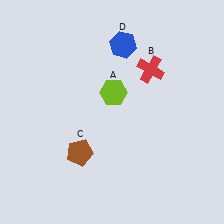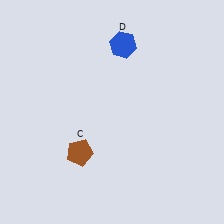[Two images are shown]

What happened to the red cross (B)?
The red cross (B) was removed in Image 2. It was in the top-right area of Image 1.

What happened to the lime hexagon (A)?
The lime hexagon (A) was removed in Image 2. It was in the top-right area of Image 1.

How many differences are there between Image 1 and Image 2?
There are 2 differences between the two images.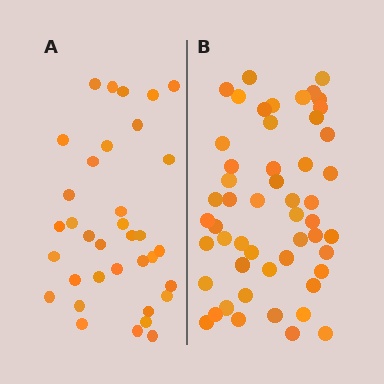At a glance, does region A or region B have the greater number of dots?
Region B (the right region) has more dots.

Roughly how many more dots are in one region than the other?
Region B has approximately 15 more dots than region A.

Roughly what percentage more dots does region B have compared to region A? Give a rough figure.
About 50% more.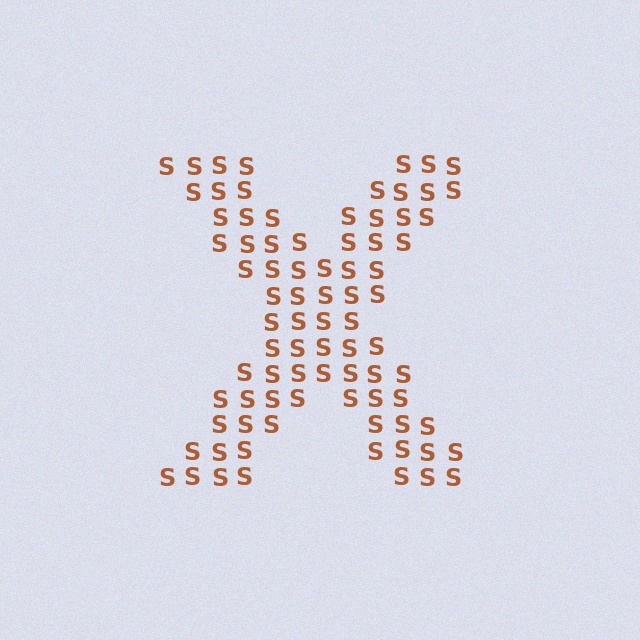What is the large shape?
The large shape is the letter X.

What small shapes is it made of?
It is made of small letter S's.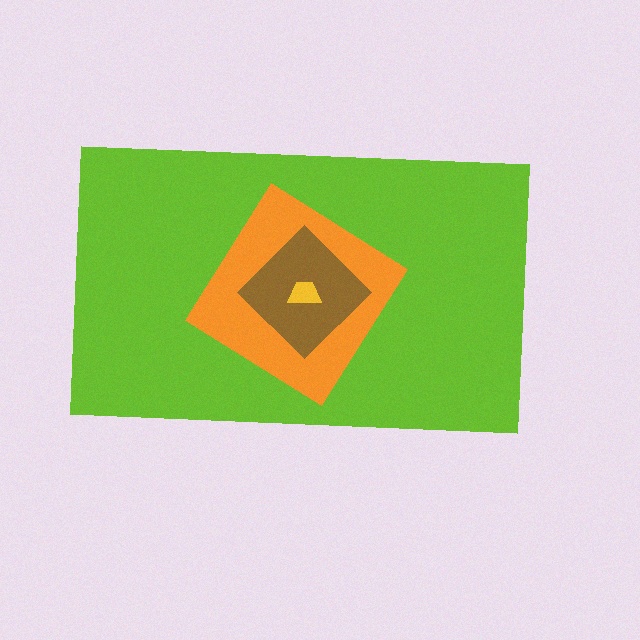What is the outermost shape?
The lime rectangle.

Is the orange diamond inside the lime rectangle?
Yes.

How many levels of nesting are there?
4.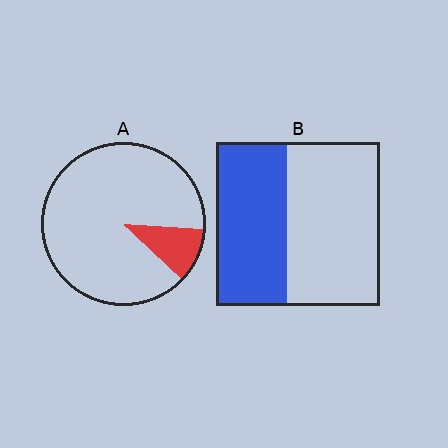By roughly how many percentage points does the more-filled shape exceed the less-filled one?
By roughly 30 percentage points (B over A).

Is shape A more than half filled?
No.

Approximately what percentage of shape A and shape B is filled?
A is approximately 10% and B is approximately 45%.